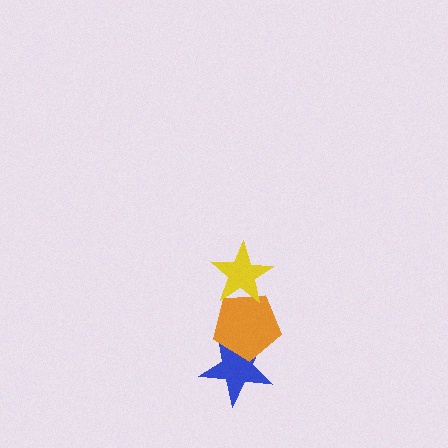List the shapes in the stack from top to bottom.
From top to bottom: the yellow star, the orange pentagon, the blue star.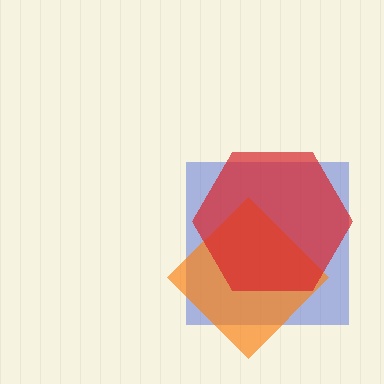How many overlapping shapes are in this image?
There are 3 overlapping shapes in the image.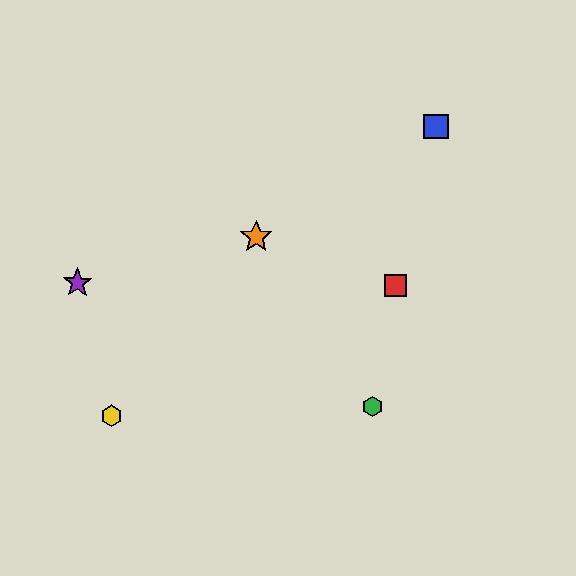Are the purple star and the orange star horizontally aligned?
No, the purple star is at y≈283 and the orange star is at y≈237.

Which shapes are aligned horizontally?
The red square, the purple star are aligned horizontally.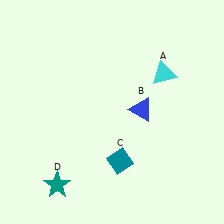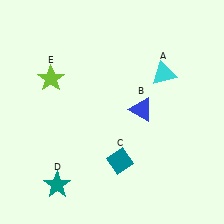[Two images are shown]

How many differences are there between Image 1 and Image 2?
There is 1 difference between the two images.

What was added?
A lime star (E) was added in Image 2.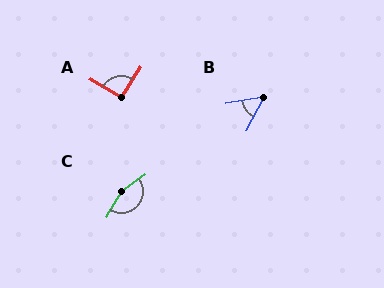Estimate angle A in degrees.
Approximately 93 degrees.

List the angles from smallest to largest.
B (52°), A (93°), C (155°).